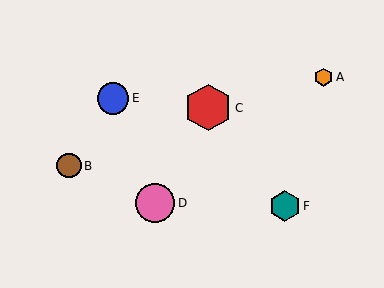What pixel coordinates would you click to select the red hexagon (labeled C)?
Click at (208, 108) to select the red hexagon C.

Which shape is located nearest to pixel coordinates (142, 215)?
The pink circle (labeled D) at (155, 203) is nearest to that location.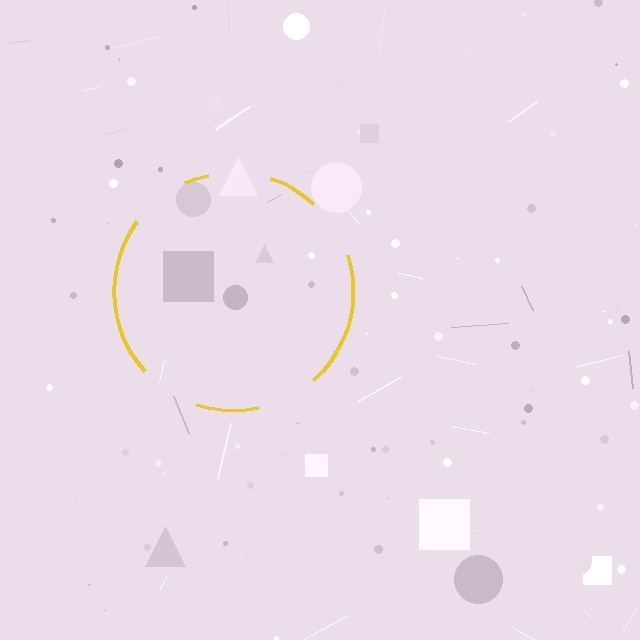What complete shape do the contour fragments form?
The contour fragments form a circle.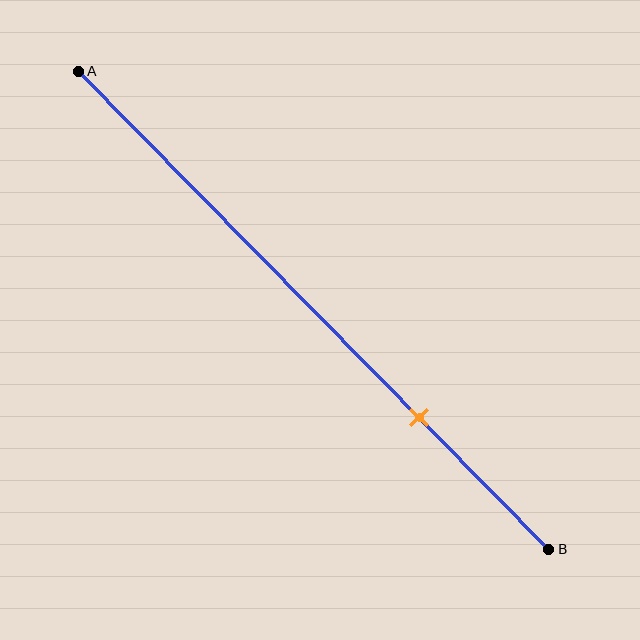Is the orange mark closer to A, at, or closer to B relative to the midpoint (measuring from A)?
The orange mark is closer to point B than the midpoint of segment AB.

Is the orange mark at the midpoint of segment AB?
No, the mark is at about 70% from A, not at the 50% midpoint.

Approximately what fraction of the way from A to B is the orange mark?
The orange mark is approximately 70% of the way from A to B.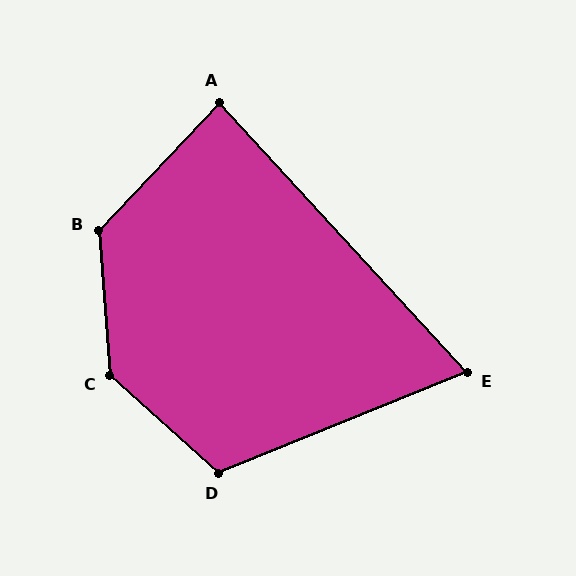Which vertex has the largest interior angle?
C, at approximately 137 degrees.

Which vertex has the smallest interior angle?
E, at approximately 70 degrees.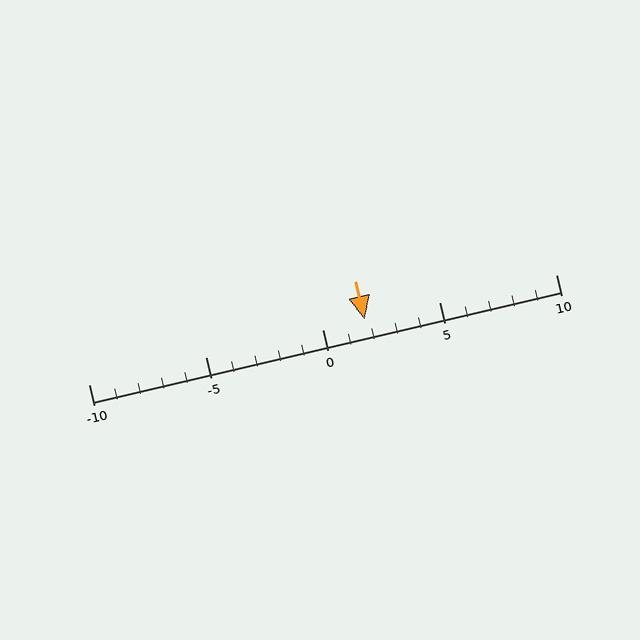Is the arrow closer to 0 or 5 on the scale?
The arrow is closer to 0.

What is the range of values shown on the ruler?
The ruler shows values from -10 to 10.